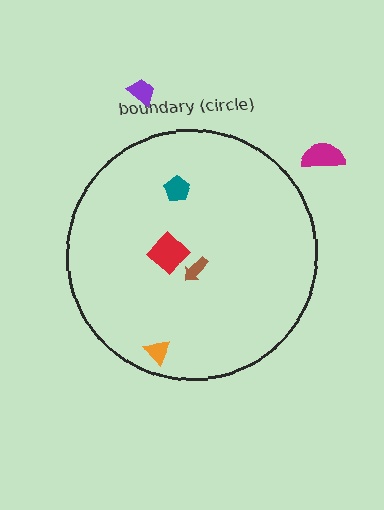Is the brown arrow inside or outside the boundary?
Inside.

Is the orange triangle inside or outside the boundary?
Inside.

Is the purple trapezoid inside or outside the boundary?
Outside.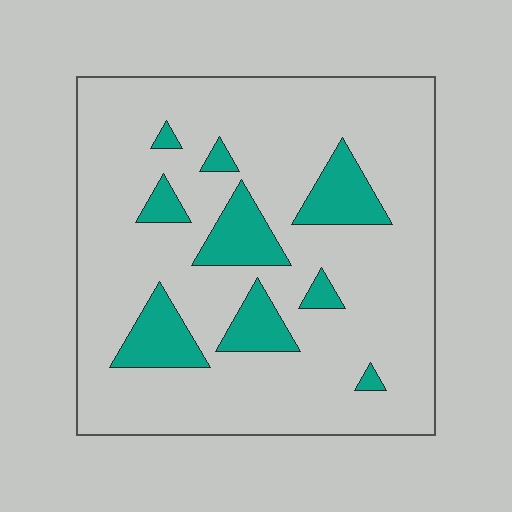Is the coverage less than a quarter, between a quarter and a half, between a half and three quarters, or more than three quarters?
Less than a quarter.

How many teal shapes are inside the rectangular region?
9.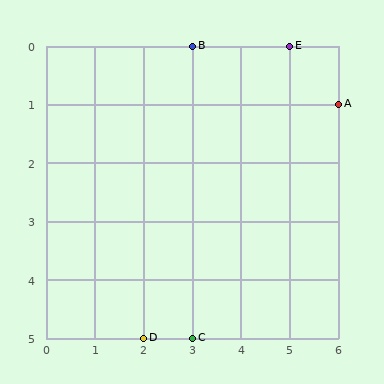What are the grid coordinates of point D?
Point D is at grid coordinates (2, 5).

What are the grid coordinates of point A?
Point A is at grid coordinates (6, 1).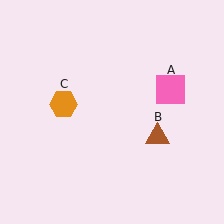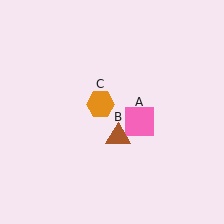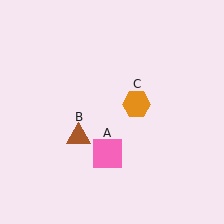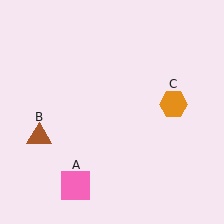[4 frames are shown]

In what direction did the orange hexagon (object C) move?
The orange hexagon (object C) moved right.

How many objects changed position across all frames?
3 objects changed position: pink square (object A), brown triangle (object B), orange hexagon (object C).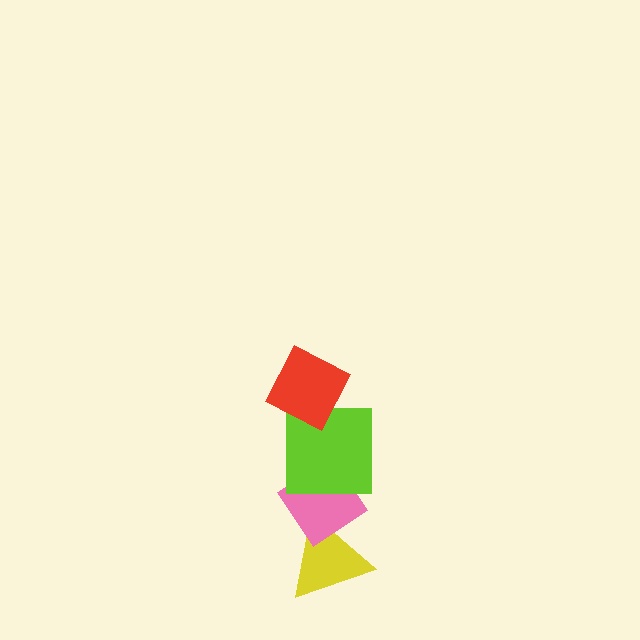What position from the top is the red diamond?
The red diamond is 1st from the top.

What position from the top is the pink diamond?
The pink diamond is 3rd from the top.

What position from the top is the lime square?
The lime square is 2nd from the top.